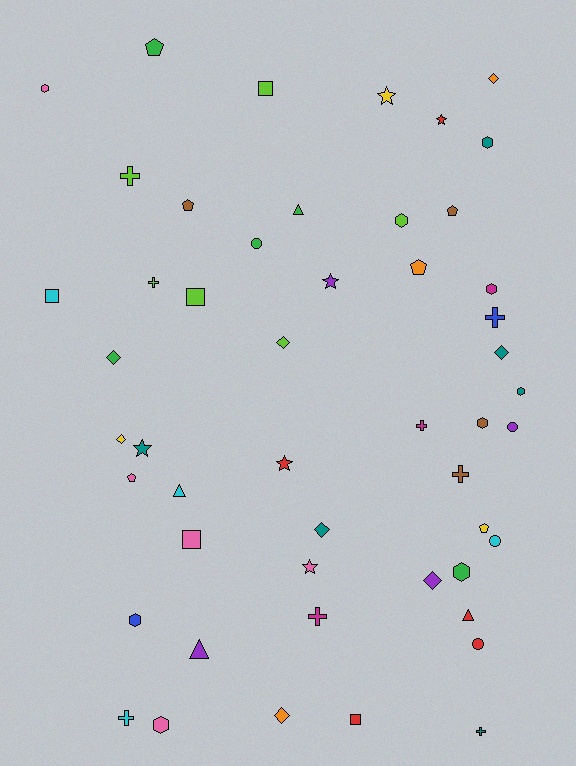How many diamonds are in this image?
There are 8 diamonds.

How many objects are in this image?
There are 50 objects.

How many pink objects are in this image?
There are 5 pink objects.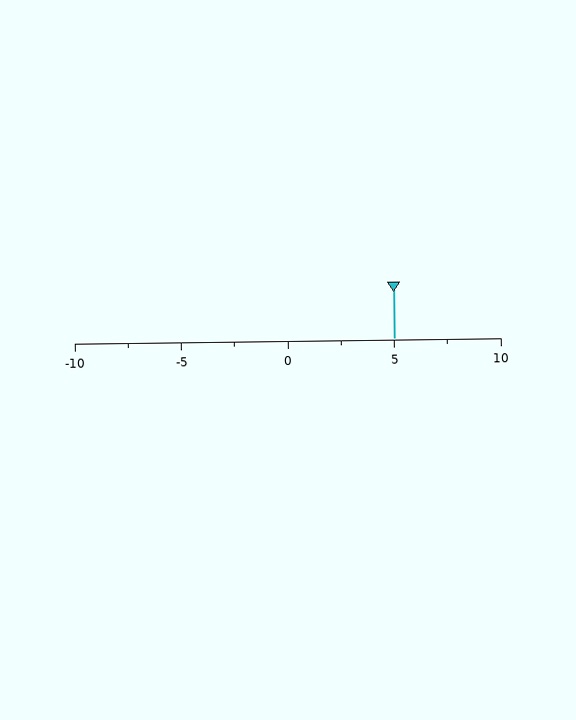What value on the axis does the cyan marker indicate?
The marker indicates approximately 5.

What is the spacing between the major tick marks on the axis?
The major ticks are spaced 5 apart.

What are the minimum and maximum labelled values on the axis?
The axis runs from -10 to 10.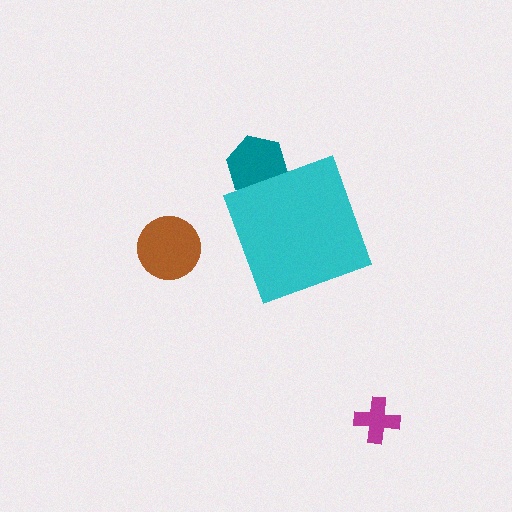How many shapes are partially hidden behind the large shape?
1 shape is partially hidden.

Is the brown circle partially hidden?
No, the brown circle is fully visible.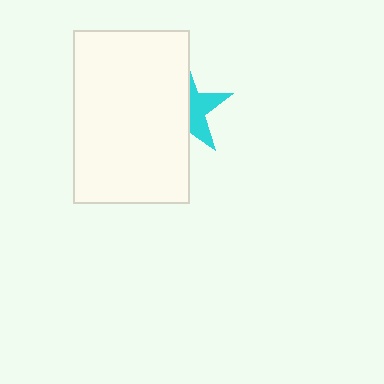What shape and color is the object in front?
The object in front is a white rectangle.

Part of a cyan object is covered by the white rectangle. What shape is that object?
It is a star.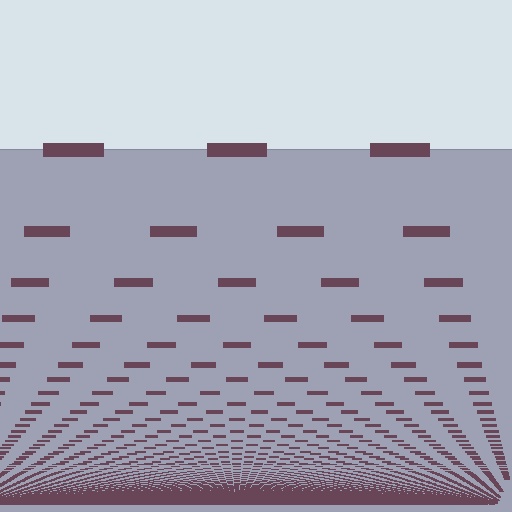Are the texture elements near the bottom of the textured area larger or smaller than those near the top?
Smaller. The gradient is inverted — elements near the bottom are smaller and denser.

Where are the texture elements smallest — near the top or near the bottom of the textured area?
Near the bottom.